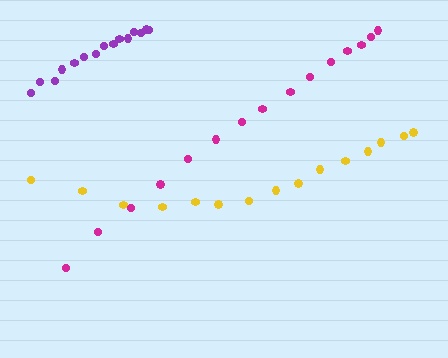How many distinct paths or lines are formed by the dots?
There are 3 distinct paths.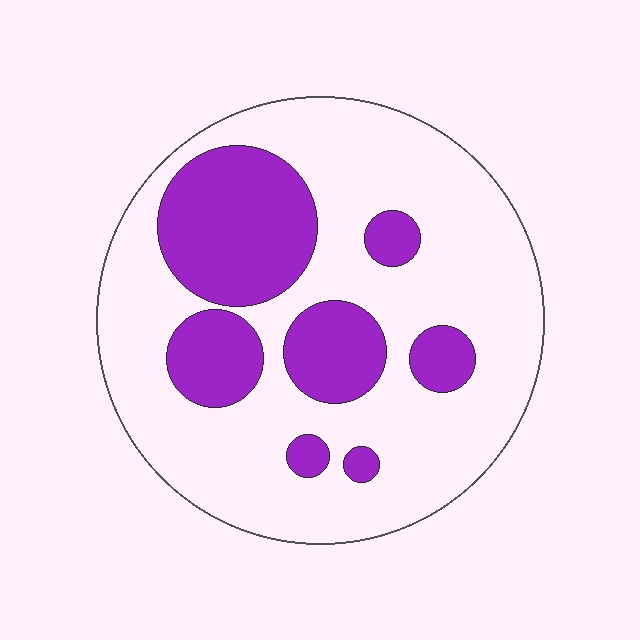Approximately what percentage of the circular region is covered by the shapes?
Approximately 30%.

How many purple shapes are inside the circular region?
7.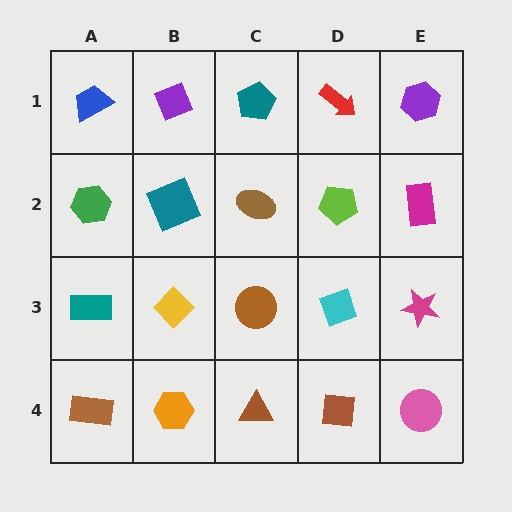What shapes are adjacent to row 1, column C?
A brown ellipse (row 2, column C), a purple diamond (row 1, column B), a red arrow (row 1, column D).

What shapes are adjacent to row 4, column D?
A cyan diamond (row 3, column D), a brown triangle (row 4, column C), a pink circle (row 4, column E).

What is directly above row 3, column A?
A green hexagon.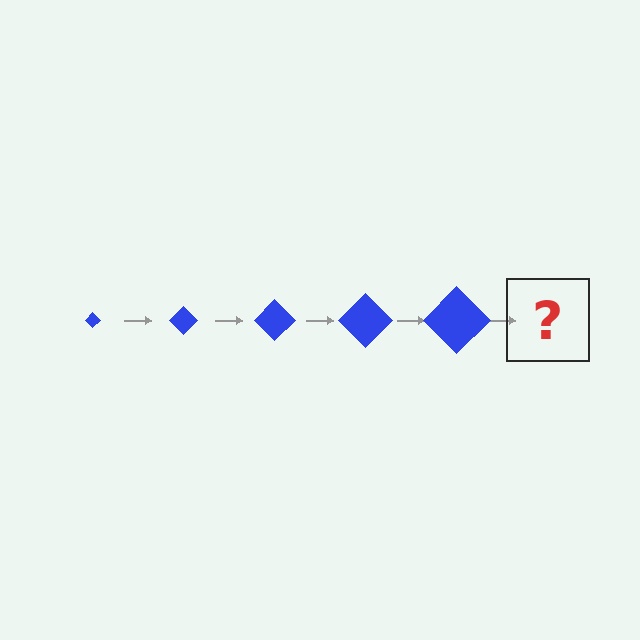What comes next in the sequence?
The next element should be a blue diamond, larger than the previous one.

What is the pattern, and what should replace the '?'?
The pattern is that the diamond gets progressively larger each step. The '?' should be a blue diamond, larger than the previous one.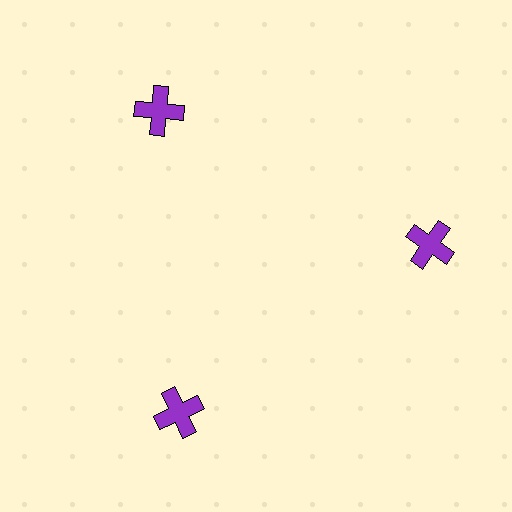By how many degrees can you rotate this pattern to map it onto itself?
The pattern maps onto itself every 120 degrees of rotation.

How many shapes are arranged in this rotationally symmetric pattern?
There are 3 shapes, arranged in 3 groups of 1.